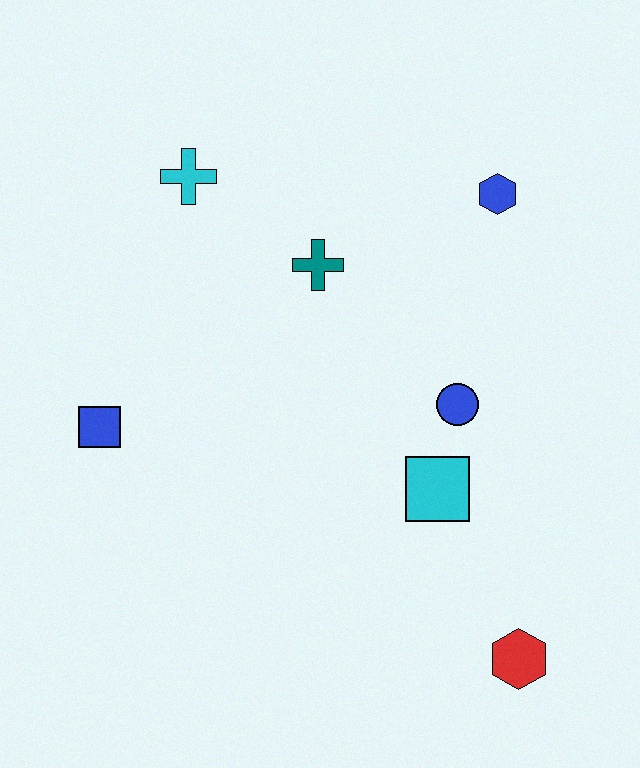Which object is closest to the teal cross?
The cyan cross is closest to the teal cross.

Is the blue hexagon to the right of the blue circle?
Yes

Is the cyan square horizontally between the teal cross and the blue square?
No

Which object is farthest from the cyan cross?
The red hexagon is farthest from the cyan cross.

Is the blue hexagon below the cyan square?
No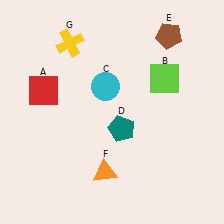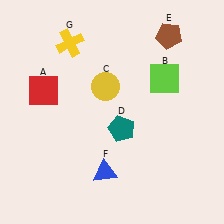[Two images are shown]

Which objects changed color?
C changed from cyan to yellow. F changed from orange to blue.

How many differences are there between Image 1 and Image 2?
There are 2 differences between the two images.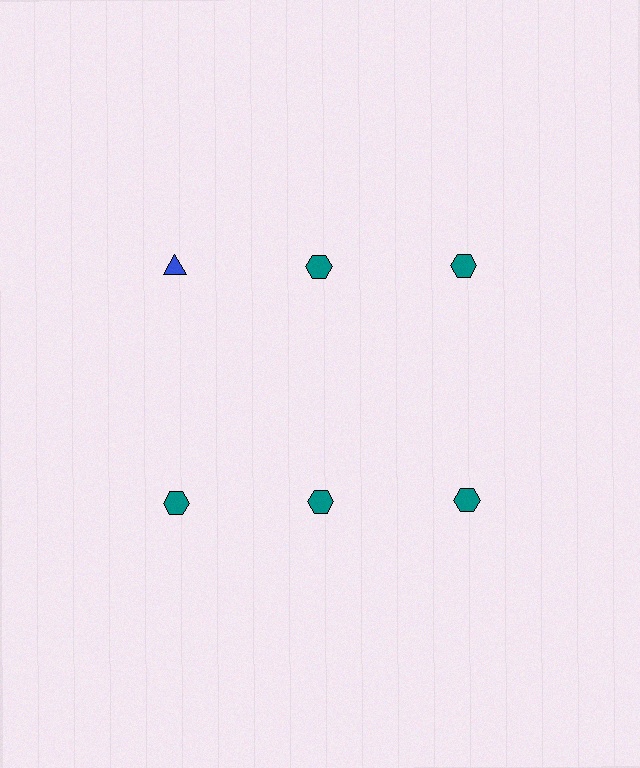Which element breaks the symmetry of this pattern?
The blue triangle in the top row, leftmost column breaks the symmetry. All other shapes are teal hexagons.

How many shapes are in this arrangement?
There are 6 shapes arranged in a grid pattern.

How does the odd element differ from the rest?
It differs in both color (blue instead of teal) and shape (triangle instead of hexagon).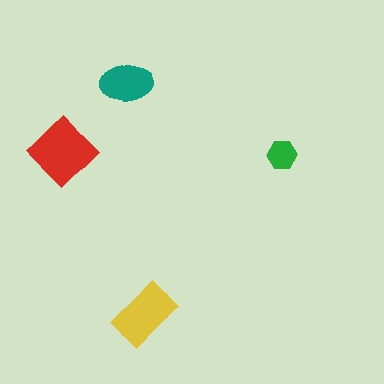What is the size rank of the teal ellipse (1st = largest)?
3rd.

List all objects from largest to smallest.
The red diamond, the yellow rectangle, the teal ellipse, the green hexagon.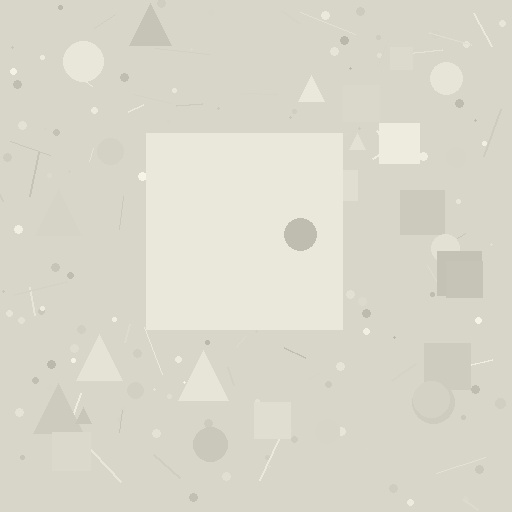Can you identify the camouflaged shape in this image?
The camouflaged shape is a square.